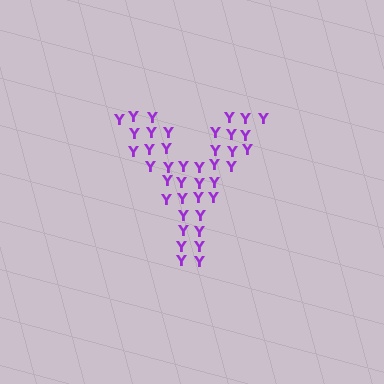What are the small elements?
The small elements are letter Y's.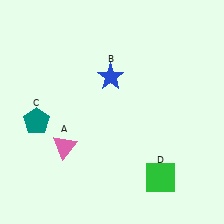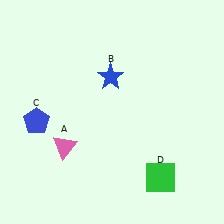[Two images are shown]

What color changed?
The pentagon (C) changed from teal in Image 1 to blue in Image 2.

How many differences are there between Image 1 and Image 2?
There is 1 difference between the two images.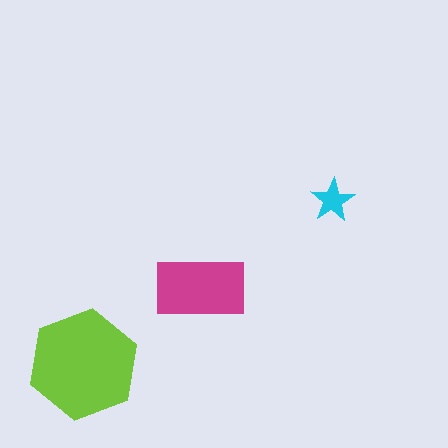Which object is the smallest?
The cyan star.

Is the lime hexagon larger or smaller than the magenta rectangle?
Larger.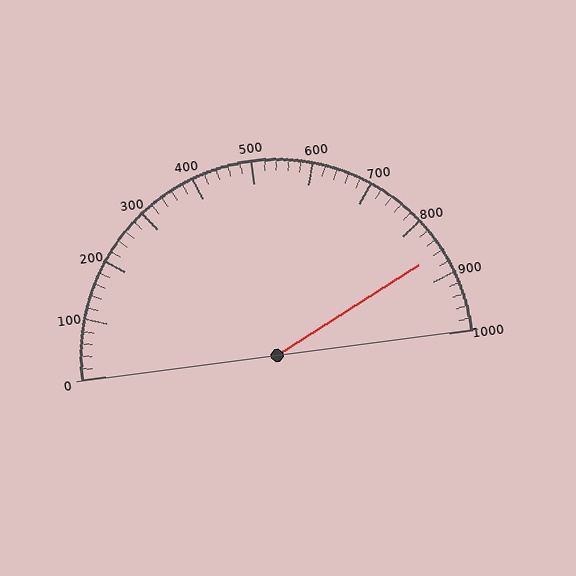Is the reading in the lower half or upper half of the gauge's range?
The reading is in the upper half of the range (0 to 1000).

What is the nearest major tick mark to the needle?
The nearest major tick mark is 900.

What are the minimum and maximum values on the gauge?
The gauge ranges from 0 to 1000.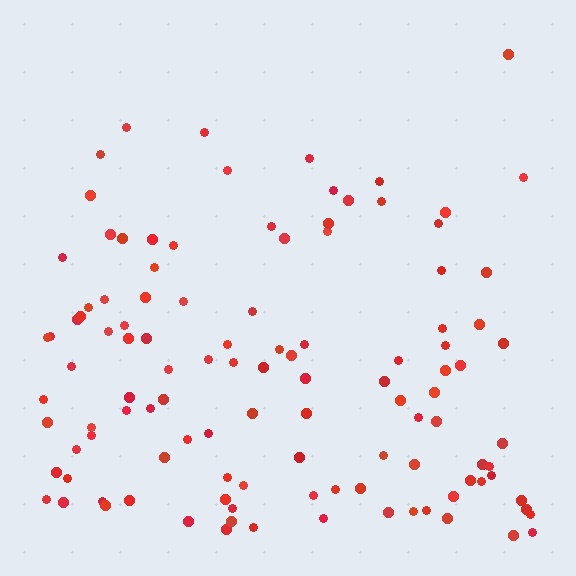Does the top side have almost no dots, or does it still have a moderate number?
Still a moderate number, just noticeably fewer than the bottom.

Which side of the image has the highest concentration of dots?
The bottom.